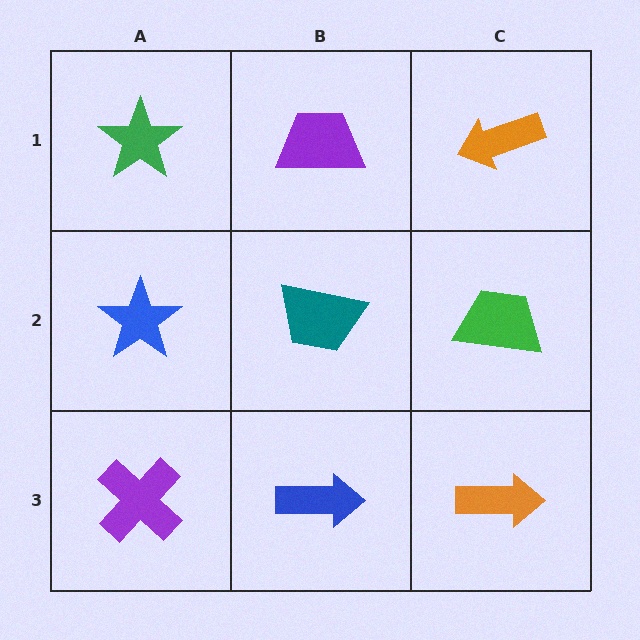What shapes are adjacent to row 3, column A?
A blue star (row 2, column A), a blue arrow (row 3, column B).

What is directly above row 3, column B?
A teal trapezoid.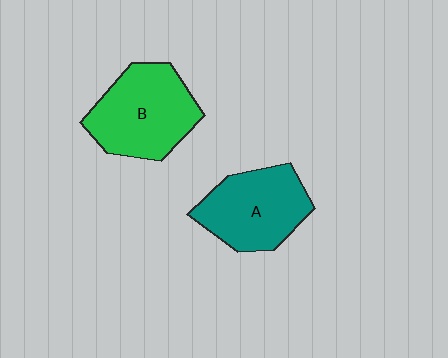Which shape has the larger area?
Shape B (green).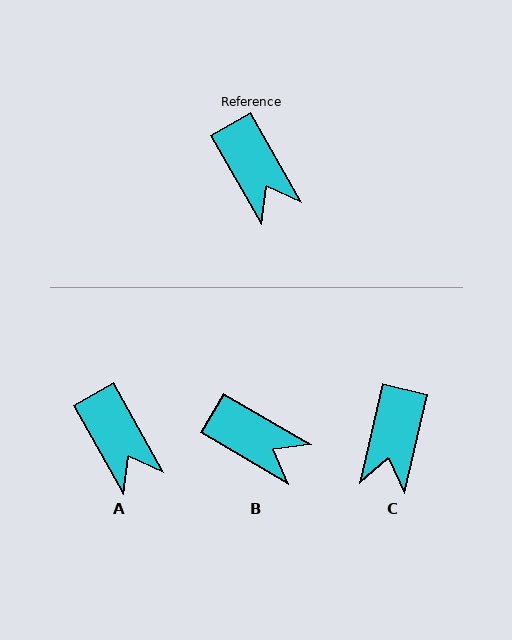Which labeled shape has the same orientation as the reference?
A.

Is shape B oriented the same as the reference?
No, it is off by about 30 degrees.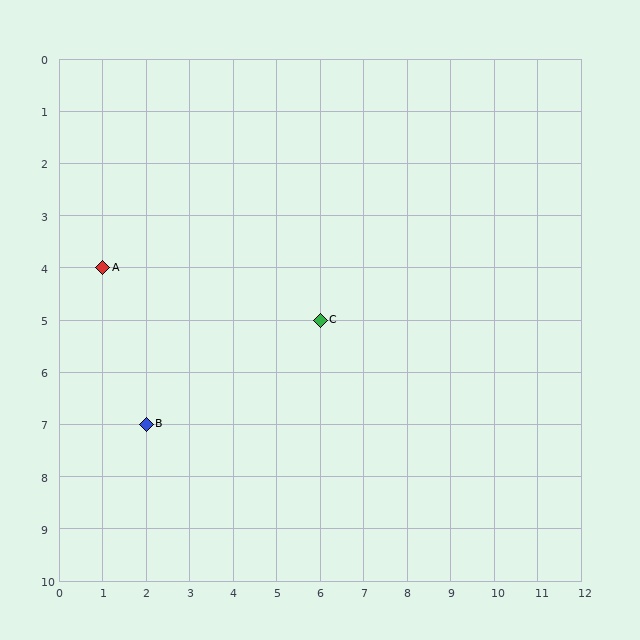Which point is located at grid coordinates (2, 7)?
Point B is at (2, 7).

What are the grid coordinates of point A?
Point A is at grid coordinates (1, 4).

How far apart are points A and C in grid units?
Points A and C are 5 columns and 1 row apart (about 5.1 grid units diagonally).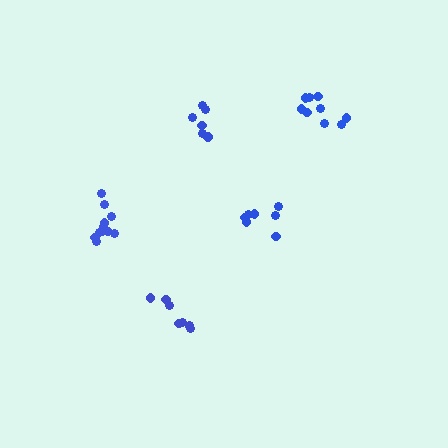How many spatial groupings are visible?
There are 5 spatial groupings.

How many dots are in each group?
Group 1: 9 dots, Group 2: 8 dots, Group 3: 7 dots, Group 4: 11 dots, Group 5: 6 dots (41 total).